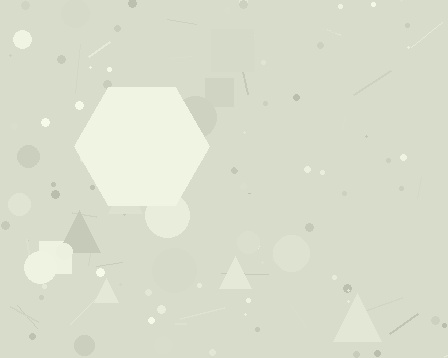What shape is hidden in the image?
A hexagon is hidden in the image.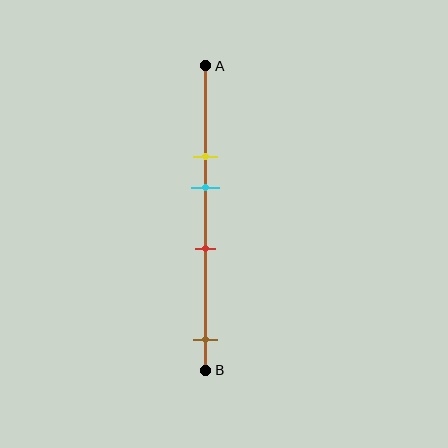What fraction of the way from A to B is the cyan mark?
The cyan mark is approximately 40% (0.4) of the way from A to B.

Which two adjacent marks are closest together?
The yellow and cyan marks are the closest adjacent pair.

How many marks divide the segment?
There are 4 marks dividing the segment.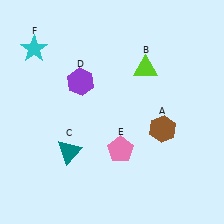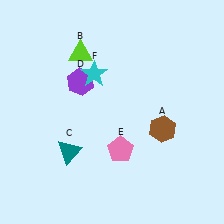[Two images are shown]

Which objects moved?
The objects that moved are: the lime triangle (B), the cyan star (F).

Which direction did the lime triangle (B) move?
The lime triangle (B) moved left.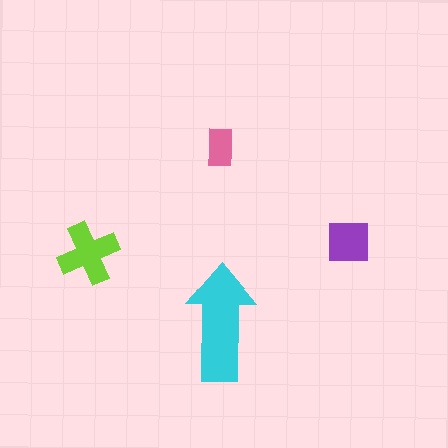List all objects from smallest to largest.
The pink rectangle, the purple square, the lime cross, the cyan arrow.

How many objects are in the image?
There are 4 objects in the image.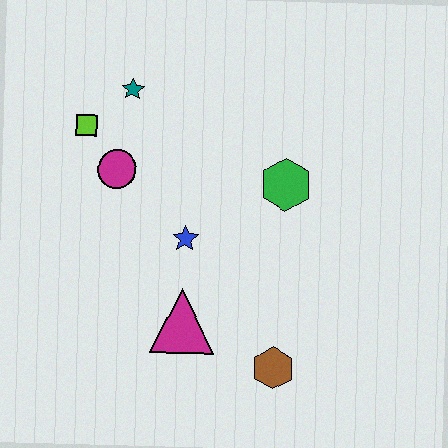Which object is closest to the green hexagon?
The blue star is closest to the green hexagon.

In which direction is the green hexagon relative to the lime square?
The green hexagon is to the right of the lime square.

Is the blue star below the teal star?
Yes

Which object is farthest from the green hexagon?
The lime square is farthest from the green hexagon.